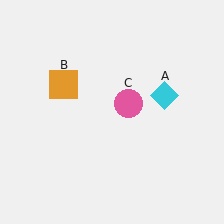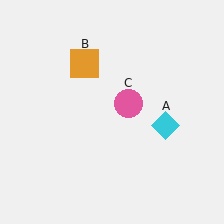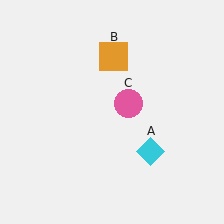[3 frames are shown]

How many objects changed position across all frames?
2 objects changed position: cyan diamond (object A), orange square (object B).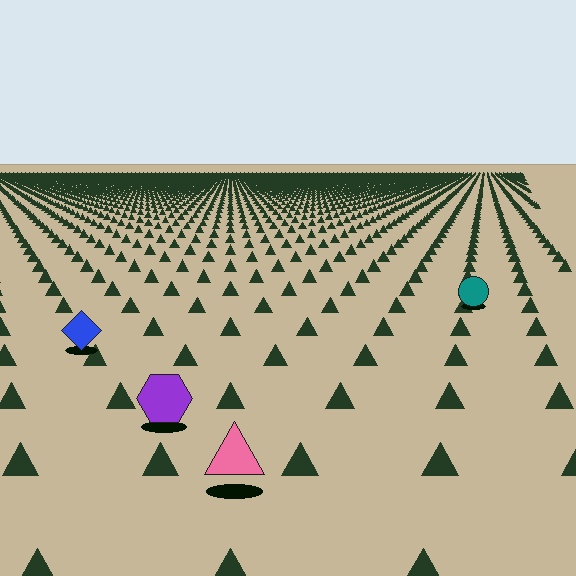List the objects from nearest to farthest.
From nearest to farthest: the pink triangle, the purple hexagon, the blue diamond, the teal circle.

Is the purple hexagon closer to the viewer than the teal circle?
Yes. The purple hexagon is closer — you can tell from the texture gradient: the ground texture is coarser near it.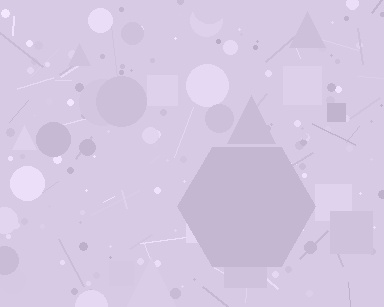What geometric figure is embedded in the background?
A hexagon is embedded in the background.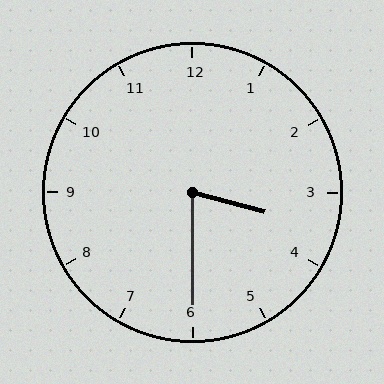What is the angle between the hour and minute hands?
Approximately 75 degrees.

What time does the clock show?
3:30.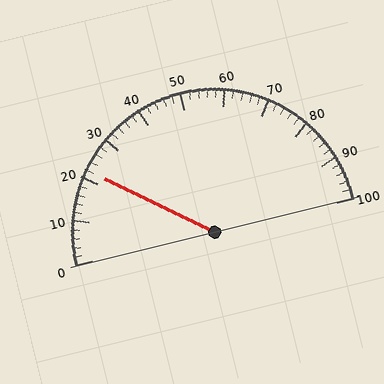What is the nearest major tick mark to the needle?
The nearest major tick mark is 20.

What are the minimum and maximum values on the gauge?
The gauge ranges from 0 to 100.